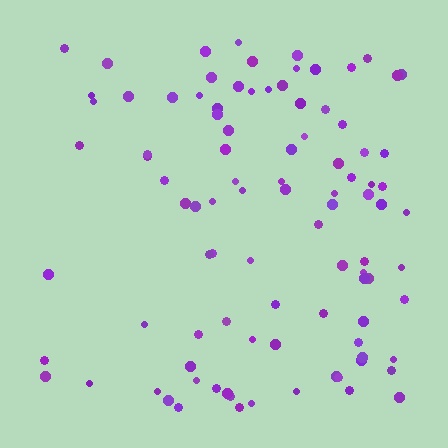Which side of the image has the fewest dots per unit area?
The left.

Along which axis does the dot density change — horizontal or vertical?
Horizontal.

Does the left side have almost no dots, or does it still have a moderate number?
Still a moderate number, just noticeably fewer than the right.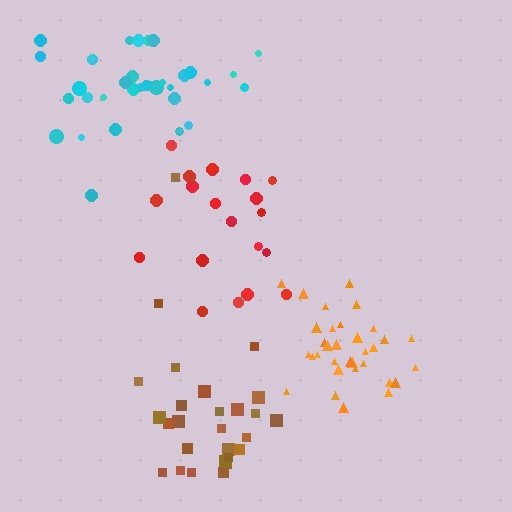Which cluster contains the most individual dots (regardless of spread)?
Cyan (34).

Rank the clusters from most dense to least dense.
orange, brown, red, cyan.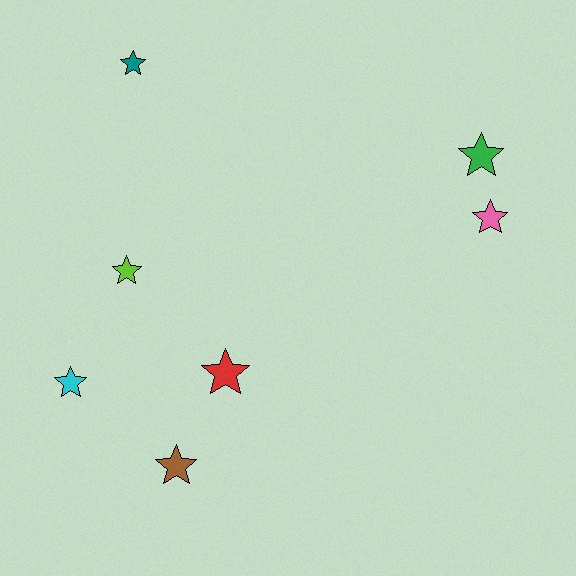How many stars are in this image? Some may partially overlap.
There are 7 stars.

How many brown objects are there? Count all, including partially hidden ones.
There is 1 brown object.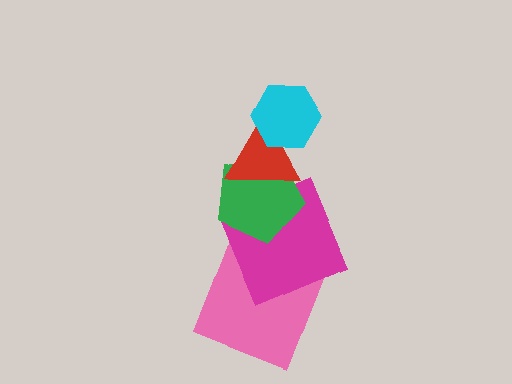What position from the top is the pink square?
The pink square is 5th from the top.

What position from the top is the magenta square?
The magenta square is 4th from the top.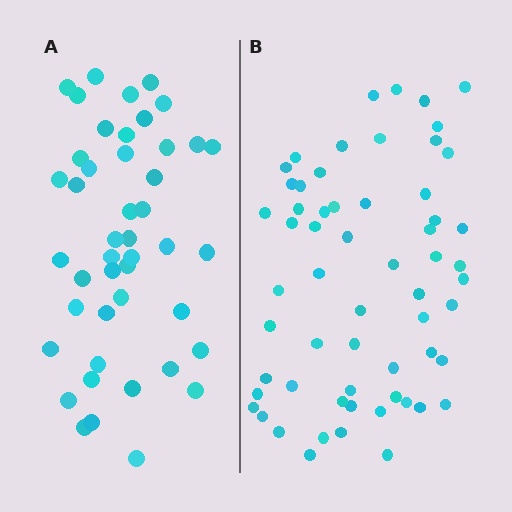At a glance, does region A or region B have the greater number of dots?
Region B (the right region) has more dots.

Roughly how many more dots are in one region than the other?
Region B has approximately 15 more dots than region A.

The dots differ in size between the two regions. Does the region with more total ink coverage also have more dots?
No. Region A has more total ink coverage because its dots are larger, but region B actually contains more individual dots. Total area can be misleading — the number of items is what matters here.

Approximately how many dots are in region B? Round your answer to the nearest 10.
About 60 dots.